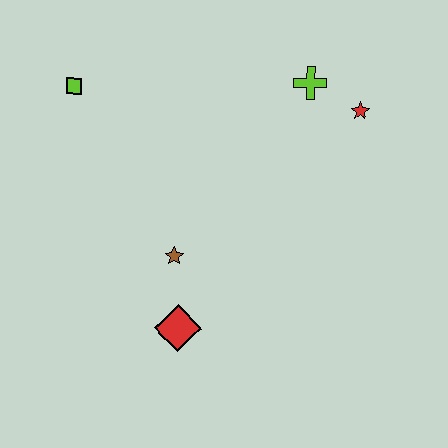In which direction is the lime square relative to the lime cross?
The lime square is to the left of the lime cross.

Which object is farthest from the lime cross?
The red diamond is farthest from the lime cross.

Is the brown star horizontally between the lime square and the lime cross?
Yes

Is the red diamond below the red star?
Yes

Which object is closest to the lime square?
The brown star is closest to the lime square.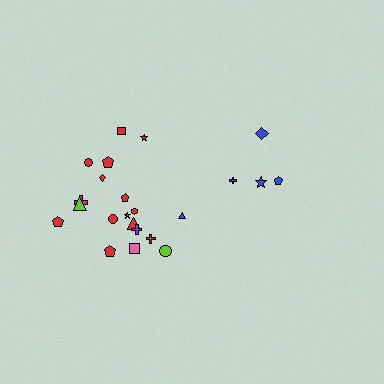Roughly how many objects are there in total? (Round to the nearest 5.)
Roughly 25 objects in total.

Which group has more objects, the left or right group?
The left group.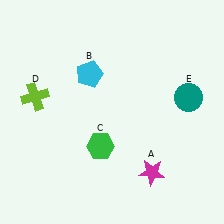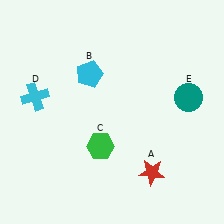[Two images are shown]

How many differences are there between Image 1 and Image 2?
There are 2 differences between the two images.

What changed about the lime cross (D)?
In Image 1, D is lime. In Image 2, it changed to cyan.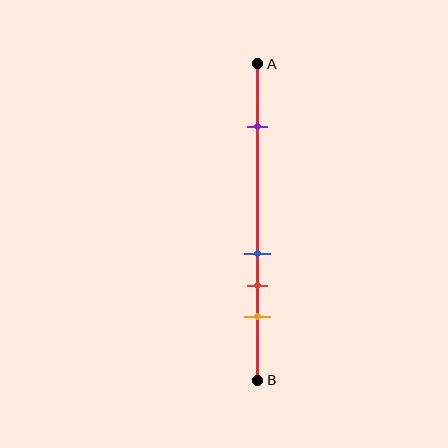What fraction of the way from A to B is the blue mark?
The blue mark is approximately 60% (0.6) of the way from A to B.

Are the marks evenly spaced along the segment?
No, the marks are not evenly spaced.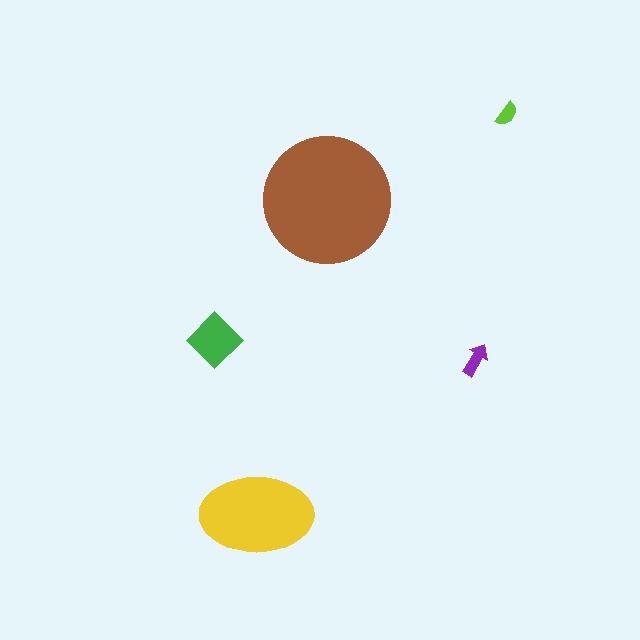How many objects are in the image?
There are 5 objects in the image.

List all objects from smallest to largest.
The lime semicircle, the purple arrow, the green diamond, the yellow ellipse, the brown circle.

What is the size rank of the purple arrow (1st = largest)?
4th.